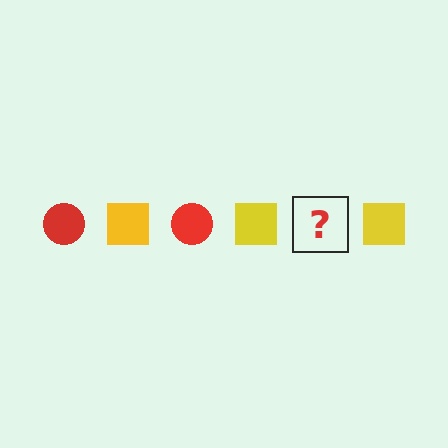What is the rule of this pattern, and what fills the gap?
The rule is that the pattern alternates between red circle and yellow square. The gap should be filled with a red circle.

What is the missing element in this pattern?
The missing element is a red circle.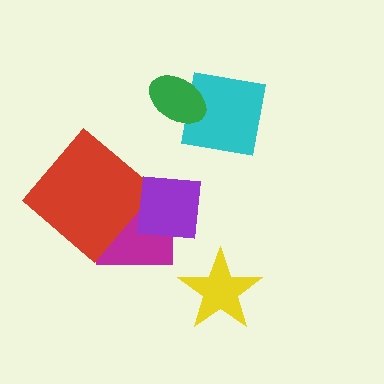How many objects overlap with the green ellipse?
1 object overlaps with the green ellipse.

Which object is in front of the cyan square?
The green ellipse is in front of the cyan square.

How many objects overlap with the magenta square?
2 objects overlap with the magenta square.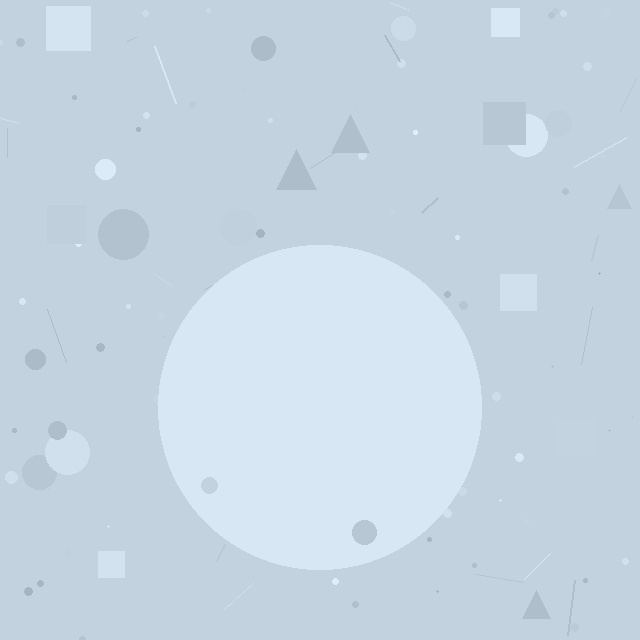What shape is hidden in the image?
A circle is hidden in the image.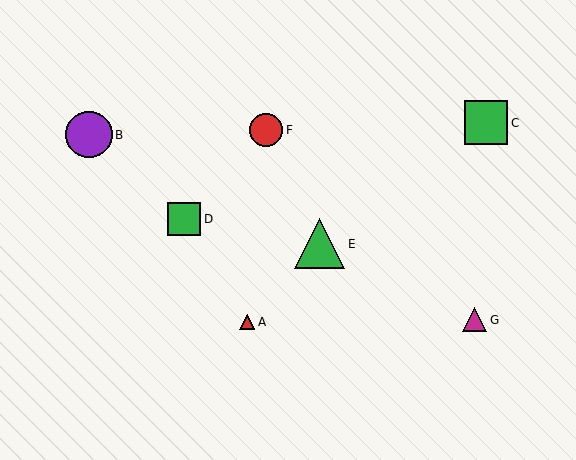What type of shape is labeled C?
Shape C is a green square.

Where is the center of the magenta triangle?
The center of the magenta triangle is at (475, 320).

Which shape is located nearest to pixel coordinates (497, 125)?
The green square (labeled C) at (486, 123) is nearest to that location.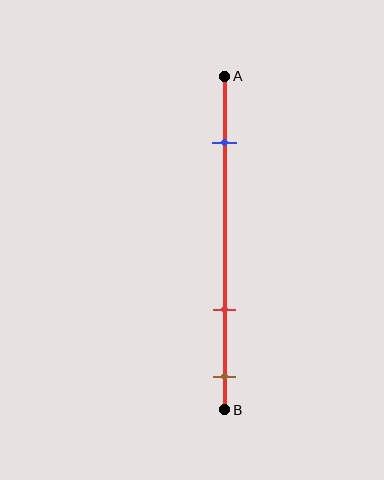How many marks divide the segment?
There are 3 marks dividing the segment.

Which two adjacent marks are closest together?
The red and brown marks are the closest adjacent pair.